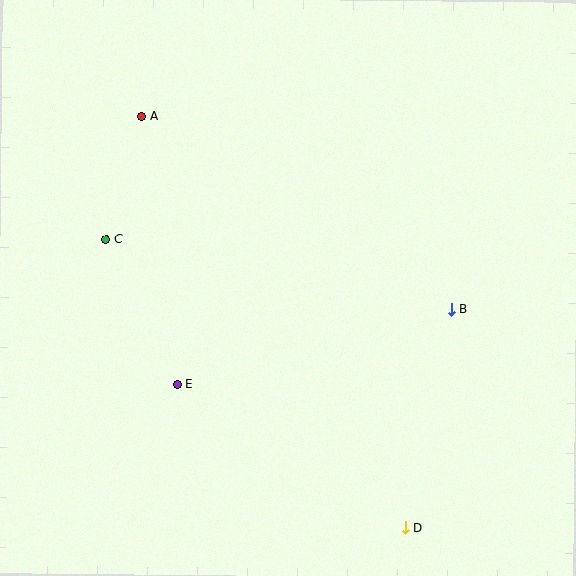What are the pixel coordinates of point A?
Point A is at (142, 116).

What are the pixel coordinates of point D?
Point D is at (405, 528).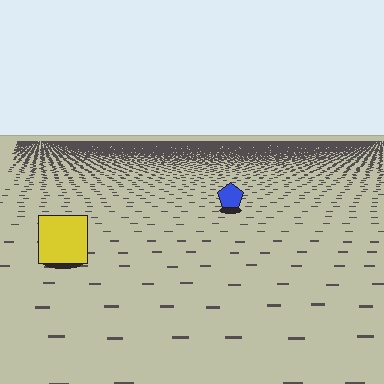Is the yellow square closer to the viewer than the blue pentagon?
Yes. The yellow square is closer — you can tell from the texture gradient: the ground texture is coarser near it.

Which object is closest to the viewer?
The yellow square is closest. The texture marks near it are larger and more spread out.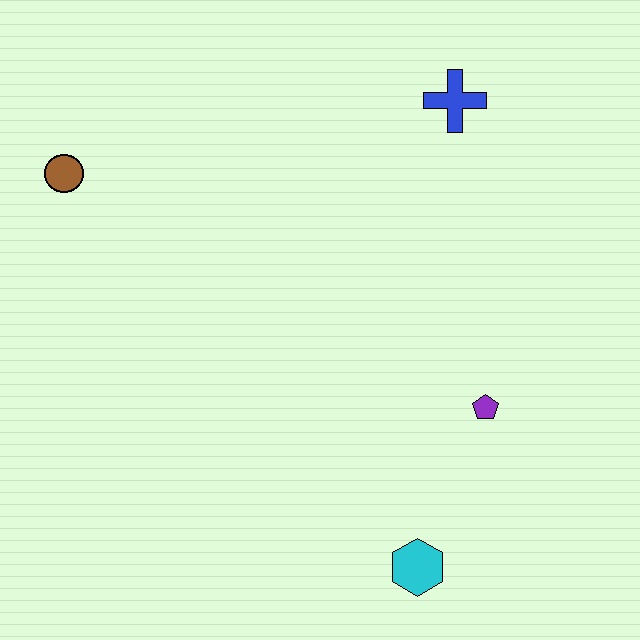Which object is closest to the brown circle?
The blue cross is closest to the brown circle.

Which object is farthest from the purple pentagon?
The brown circle is farthest from the purple pentagon.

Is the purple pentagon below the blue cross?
Yes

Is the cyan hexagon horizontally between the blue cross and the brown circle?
Yes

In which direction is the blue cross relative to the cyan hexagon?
The blue cross is above the cyan hexagon.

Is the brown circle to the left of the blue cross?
Yes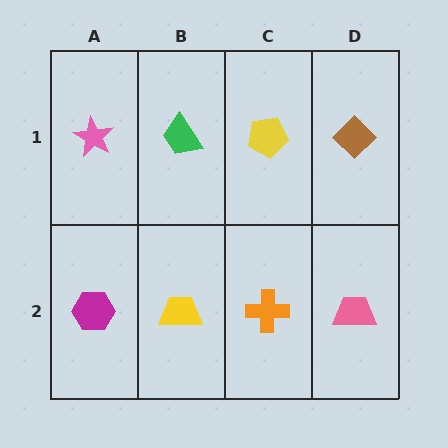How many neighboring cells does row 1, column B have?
3.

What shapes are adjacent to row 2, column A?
A pink star (row 1, column A), a yellow trapezoid (row 2, column B).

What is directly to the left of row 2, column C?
A yellow trapezoid.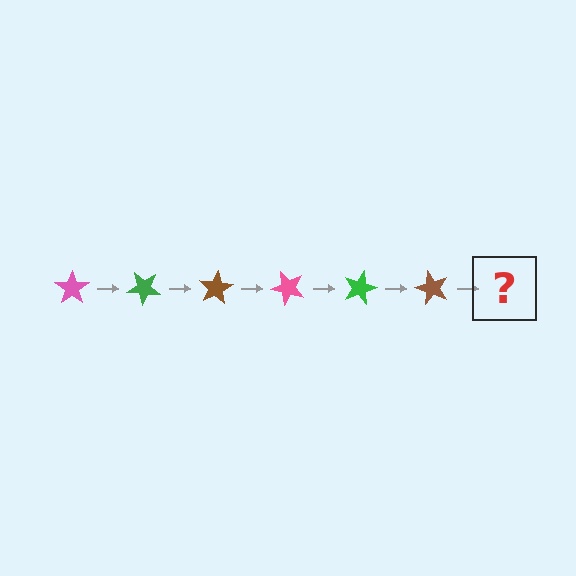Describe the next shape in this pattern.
It should be a pink star, rotated 240 degrees from the start.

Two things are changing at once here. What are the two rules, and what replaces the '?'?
The two rules are that it rotates 40 degrees each step and the color cycles through pink, green, and brown. The '?' should be a pink star, rotated 240 degrees from the start.